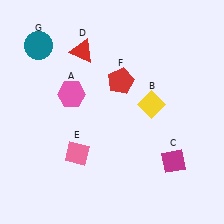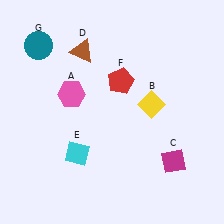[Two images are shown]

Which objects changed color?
D changed from red to brown. E changed from pink to cyan.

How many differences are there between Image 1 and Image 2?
There are 2 differences between the two images.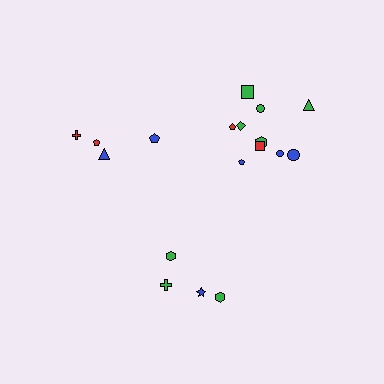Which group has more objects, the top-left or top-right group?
The top-right group.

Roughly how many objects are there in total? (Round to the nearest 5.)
Roughly 20 objects in total.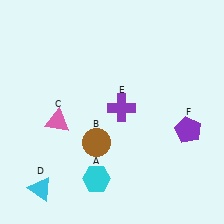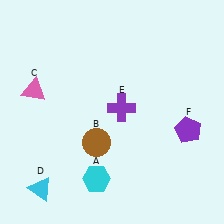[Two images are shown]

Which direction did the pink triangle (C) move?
The pink triangle (C) moved up.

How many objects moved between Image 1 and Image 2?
1 object moved between the two images.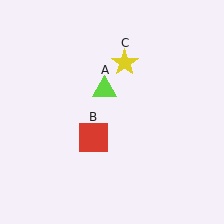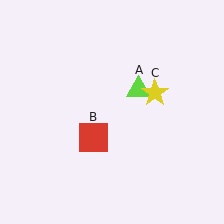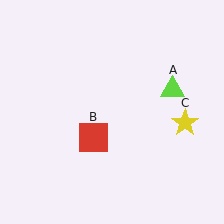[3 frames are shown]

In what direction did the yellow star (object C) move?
The yellow star (object C) moved down and to the right.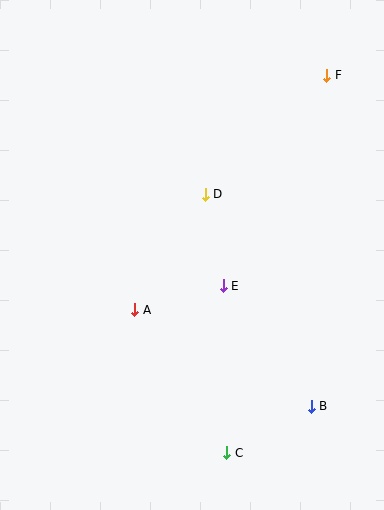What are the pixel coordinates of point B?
Point B is at (311, 406).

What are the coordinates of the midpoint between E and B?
The midpoint between E and B is at (267, 346).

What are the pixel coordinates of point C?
Point C is at (227, 453).